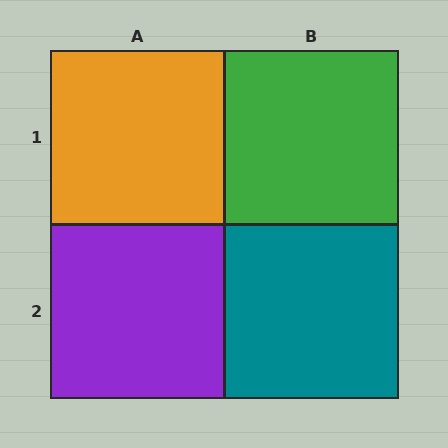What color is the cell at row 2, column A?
Purple.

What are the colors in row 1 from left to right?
Orange, green.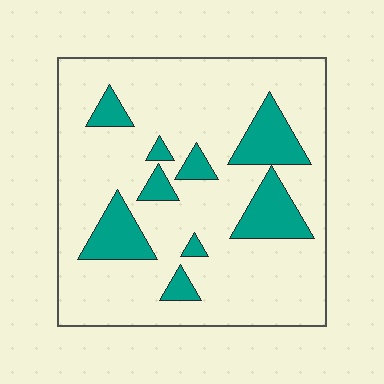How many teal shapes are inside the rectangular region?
9.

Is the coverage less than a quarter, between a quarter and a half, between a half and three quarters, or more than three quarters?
Less than a quarter.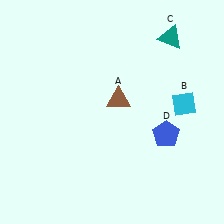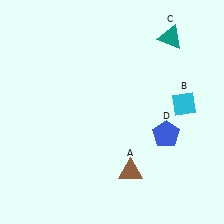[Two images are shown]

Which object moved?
The brown triangle (A) moved down.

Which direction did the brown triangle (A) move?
The brown triangle (A) moved down.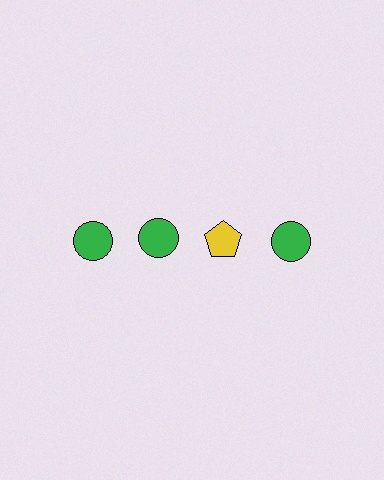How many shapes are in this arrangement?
There are 4 shapes arranged in a grid pattern.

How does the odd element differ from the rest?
It differs in both color (yellow instead of green) and shape (pentagon instead of circle).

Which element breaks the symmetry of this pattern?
The yellow pentagon in the top row, center column breaks the symmetry. All other shapes are green circles.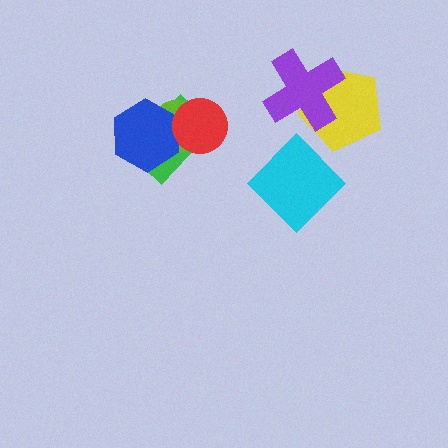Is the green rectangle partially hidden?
Yes, it is partially covered by another shape.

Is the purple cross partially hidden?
No, no other shape covers it.